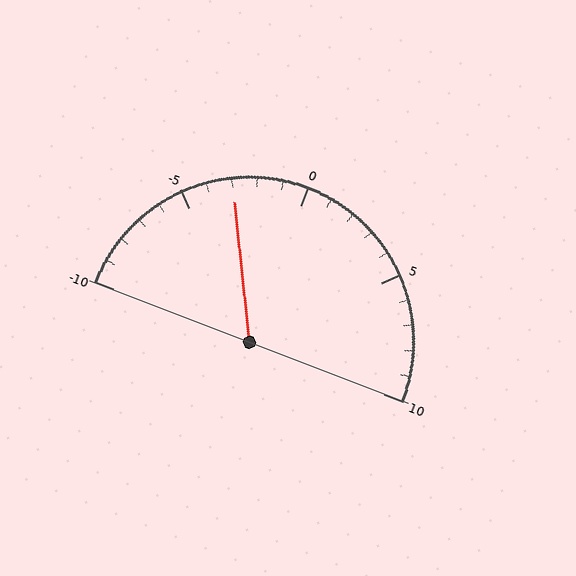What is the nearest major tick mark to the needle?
The nearest major tick mark is -5.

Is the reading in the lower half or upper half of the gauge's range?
The reading is in the lower half of the range (-10 to 10).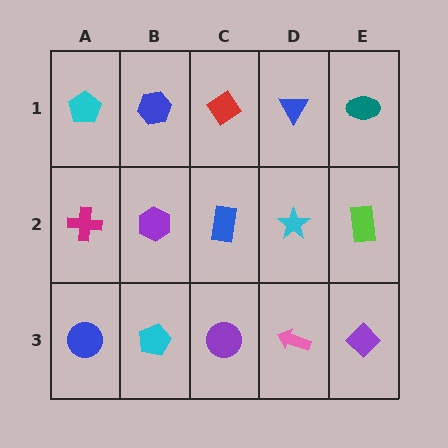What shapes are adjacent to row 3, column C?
A blue rectangle (row 2, column C), a cyan pentagon (row 3, column B), a pink arrow (row 3, column D).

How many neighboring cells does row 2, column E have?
3.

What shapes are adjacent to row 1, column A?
A magenta cross (row 2, column A), a blue hexagon (row 1, column B).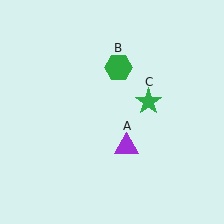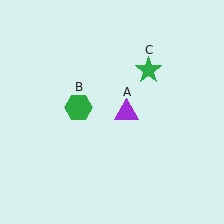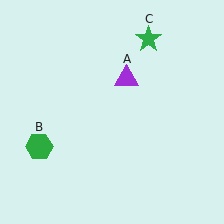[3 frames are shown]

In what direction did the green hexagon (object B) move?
The green hexagon (object B) moved down and to the left.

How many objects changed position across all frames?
3 objects changed position: purple triangle (object A), green hexagon (object B), green star (object C).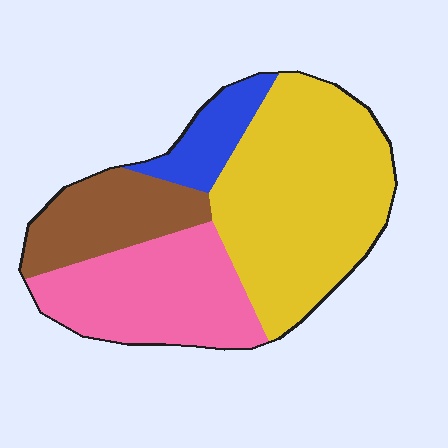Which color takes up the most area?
Yellow, at roughly 45%.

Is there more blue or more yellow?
Yellow.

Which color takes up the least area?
Blue, at roughly 10%.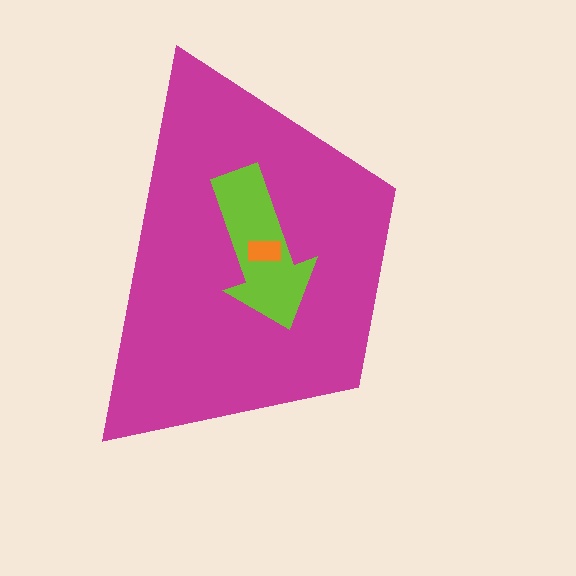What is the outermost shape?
The magenta trapezoid.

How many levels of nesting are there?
3.